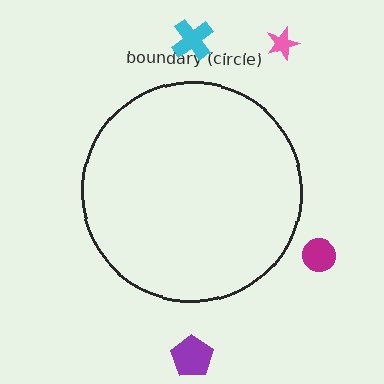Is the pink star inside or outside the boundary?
Outside.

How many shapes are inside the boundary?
0 inside, 4 outside.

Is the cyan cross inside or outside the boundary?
Outside.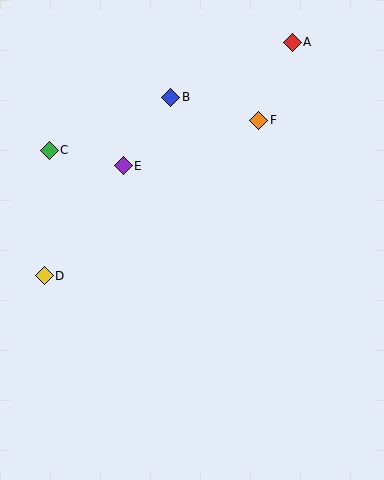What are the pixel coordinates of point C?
Point C is at (49, 150).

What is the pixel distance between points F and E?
The distance between F and E is 143 pixels.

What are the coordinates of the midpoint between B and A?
The midpoint between B and A is at (231, 70).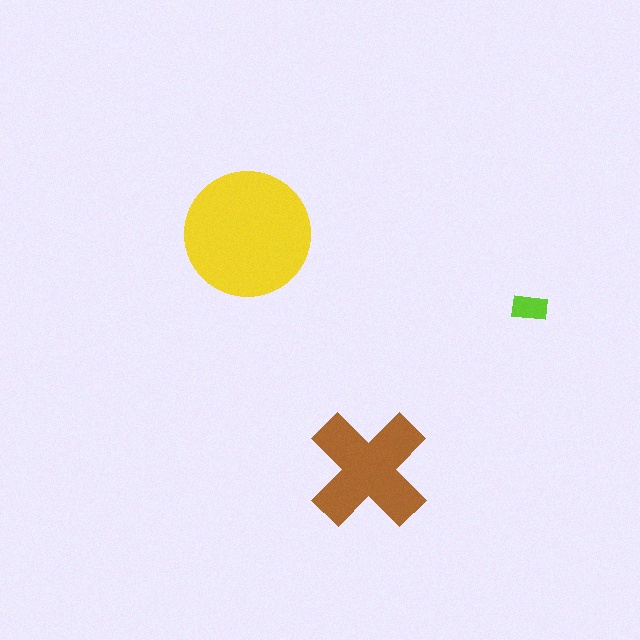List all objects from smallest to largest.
The lime rectangle, the brown cross, the yellow circle.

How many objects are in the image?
There are 3 objects in the image.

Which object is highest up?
The yellow circle is topmost.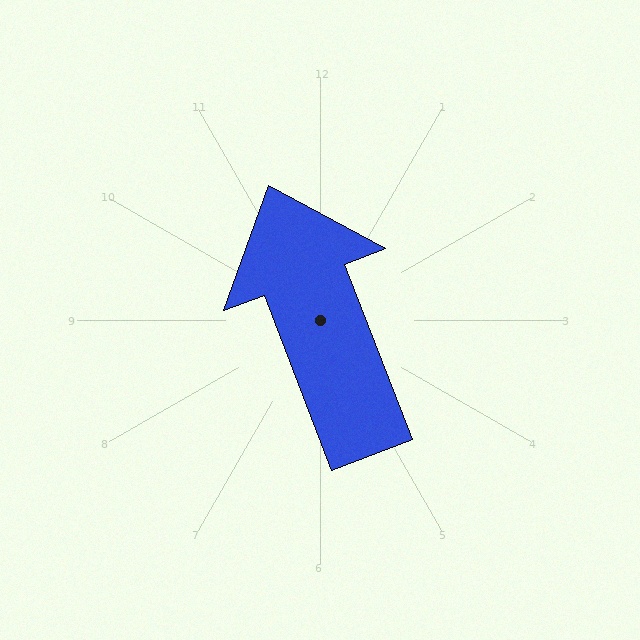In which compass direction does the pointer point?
North.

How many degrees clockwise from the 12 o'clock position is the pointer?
Approximately 339 degrees.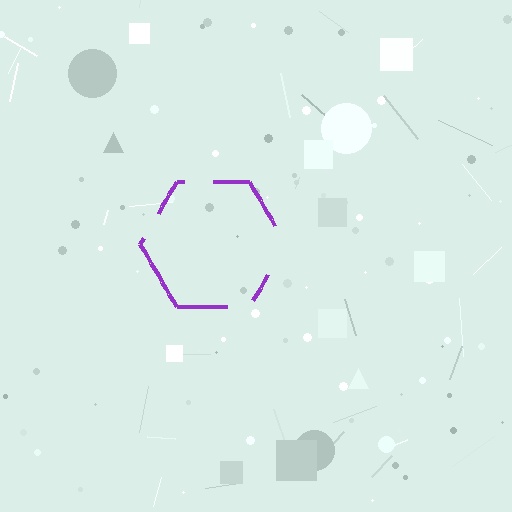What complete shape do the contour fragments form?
The contour fragments form a hexagon.